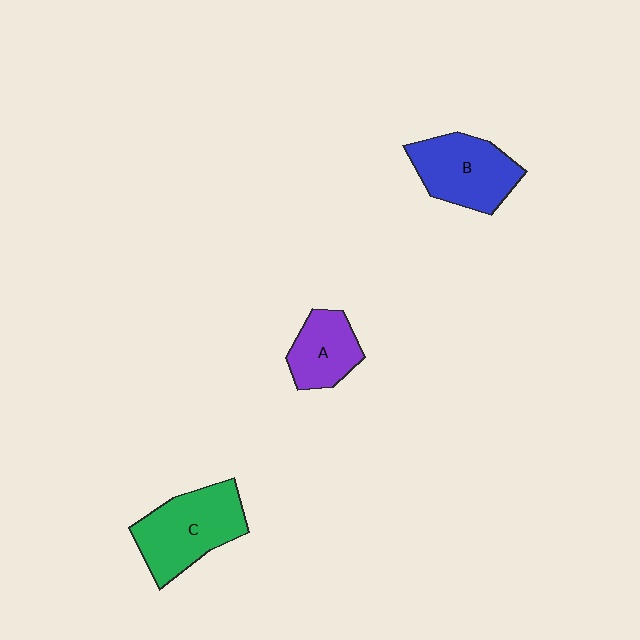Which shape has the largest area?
Shape C (green).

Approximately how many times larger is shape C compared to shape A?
Approximately 1.6 times.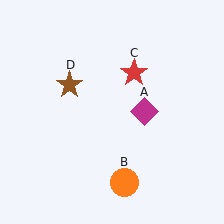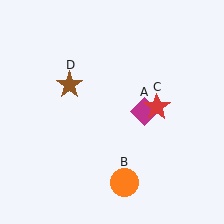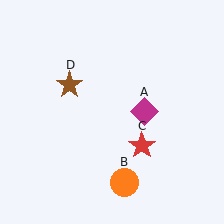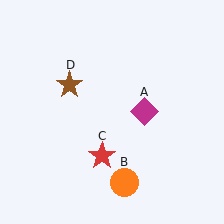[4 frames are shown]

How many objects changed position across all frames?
1 object changed position: red star (object C).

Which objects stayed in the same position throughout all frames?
Magenta diamond (object A) and orange circle (object B) and brown star (object D) remained stationary.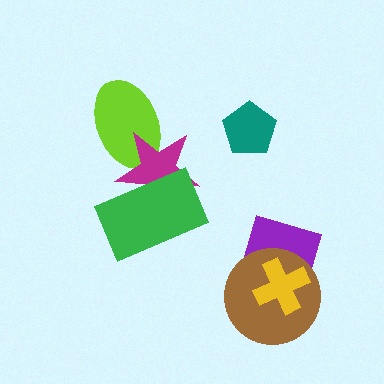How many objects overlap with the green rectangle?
1 object overlaps with the green rectangle.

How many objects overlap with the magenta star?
2 objects overlap with the magenta star.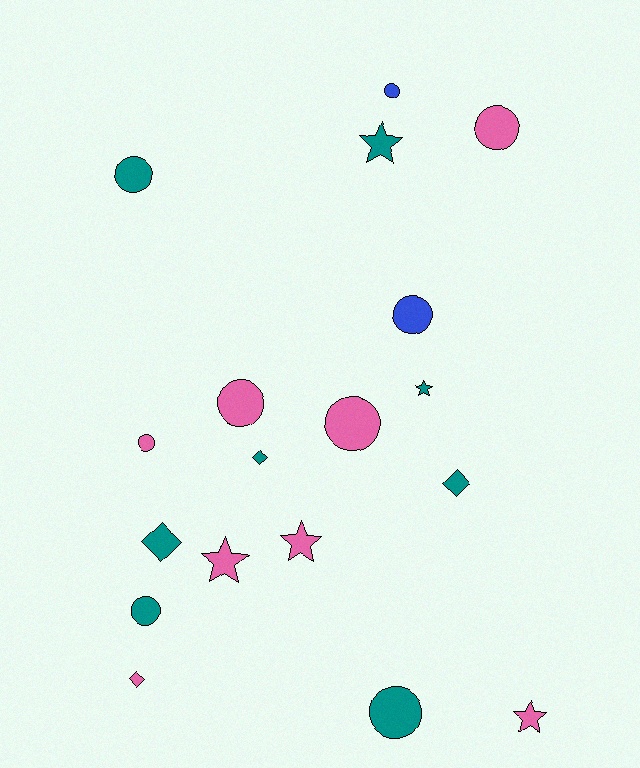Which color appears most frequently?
Pink, with 8 objects.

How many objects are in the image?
There are 18 objects.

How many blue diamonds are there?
There are no blue diamonds.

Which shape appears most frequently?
Circle, with 9 objects.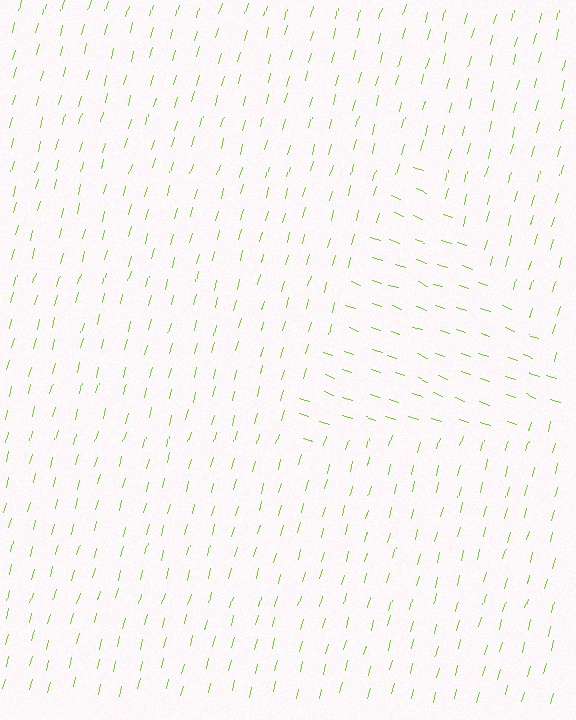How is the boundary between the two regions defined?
The boundary is defined purely by a change in line orientation (approximately 86 degrees difference). All lines are the same color and thickness.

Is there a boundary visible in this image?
Yes, there is a texture boundary formed by a change in line orientation.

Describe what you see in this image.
The image is filled with small lime line segments. A triangle region in the image has lines oriented differently from the surrounding lines, creating a visible texture boundary.